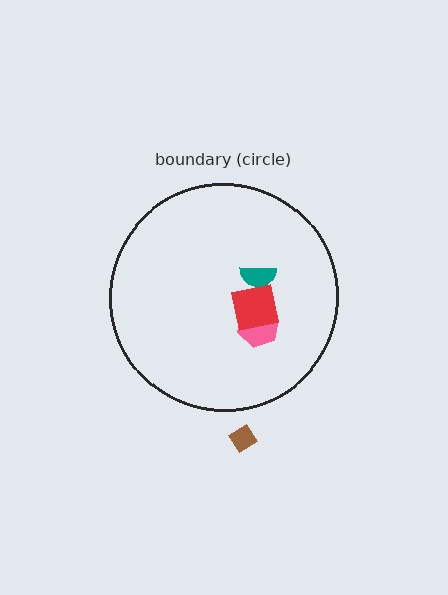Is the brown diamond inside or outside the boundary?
Outside.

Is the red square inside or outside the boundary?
Inside.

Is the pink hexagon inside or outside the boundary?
Inside.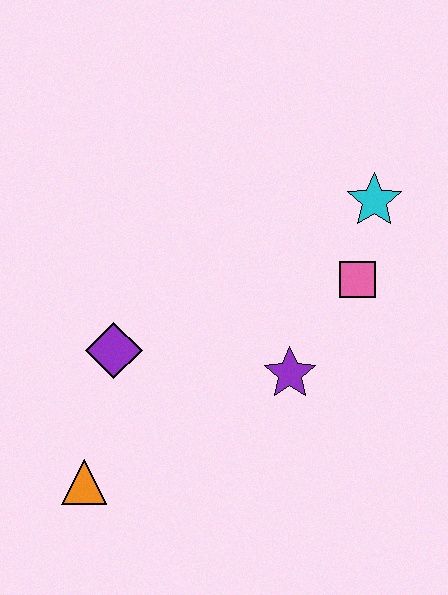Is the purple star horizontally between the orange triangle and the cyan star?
Yes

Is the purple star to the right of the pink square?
No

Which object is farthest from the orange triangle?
The cyan star is farthest from the orange triangle.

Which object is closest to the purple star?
The pink square is closest to the purple star.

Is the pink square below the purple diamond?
No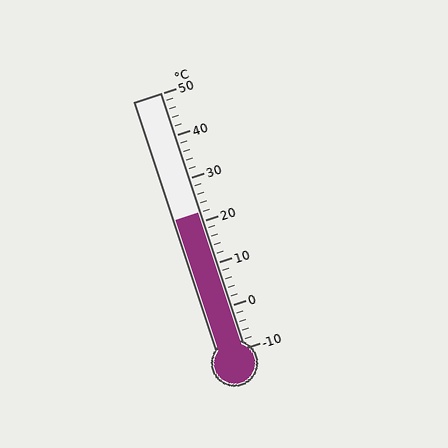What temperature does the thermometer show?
The thermometer shows approximately 22°C.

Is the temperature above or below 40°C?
The temperature is below 40°C.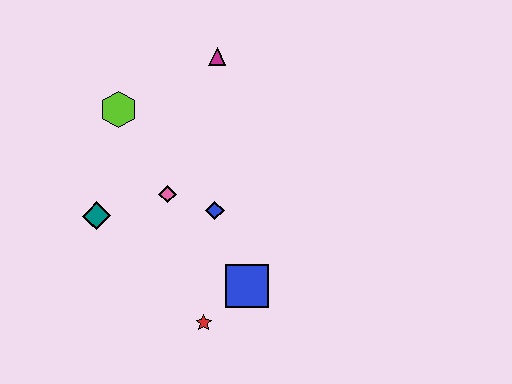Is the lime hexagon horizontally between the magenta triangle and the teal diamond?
Yes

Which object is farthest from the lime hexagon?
The red star is farthest from the lime hexagon.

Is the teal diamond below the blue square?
No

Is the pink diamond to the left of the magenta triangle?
Yes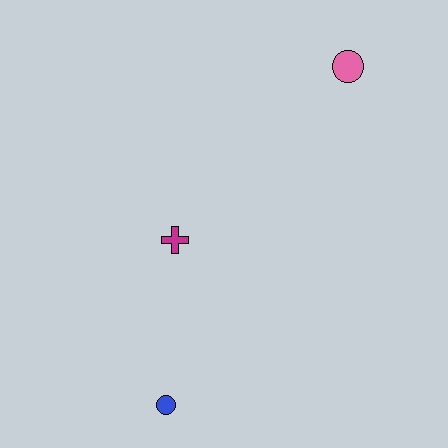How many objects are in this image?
There are 3 objects.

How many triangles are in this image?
There are no triangles.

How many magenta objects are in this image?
There is 1 magenta object.